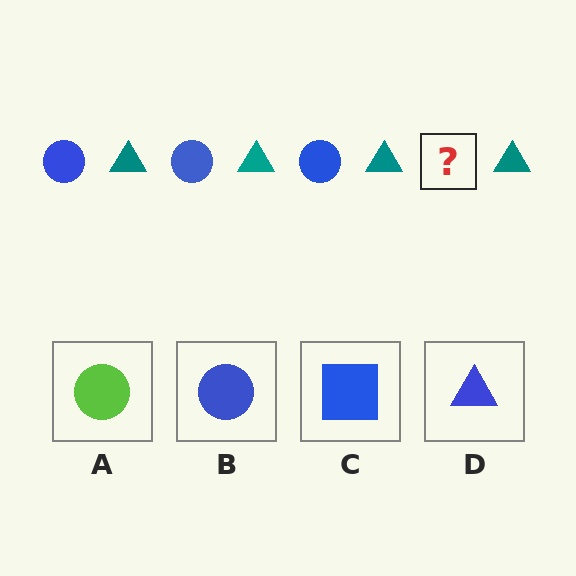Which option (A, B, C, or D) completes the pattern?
B.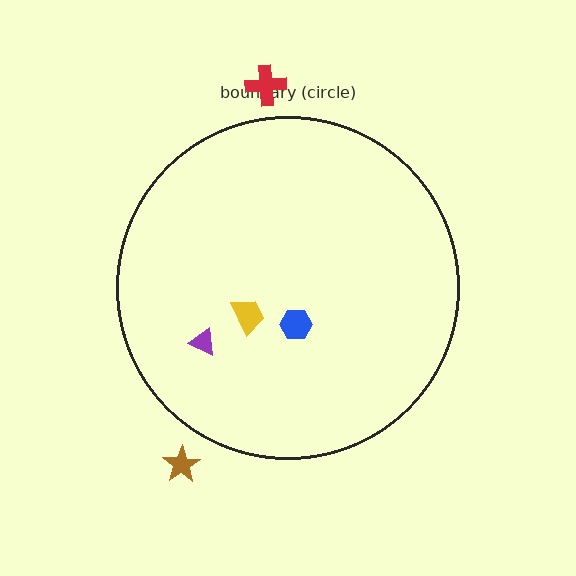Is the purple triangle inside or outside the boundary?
Inside.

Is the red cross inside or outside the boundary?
Outside.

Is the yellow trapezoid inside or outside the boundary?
Inside.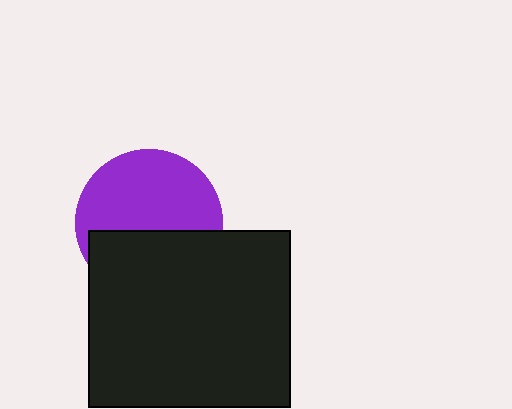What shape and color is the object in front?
The object in front is a black rectangle.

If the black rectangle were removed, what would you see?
You would see the complete purple circle.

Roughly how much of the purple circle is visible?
About half of it is visible (roughly 57%).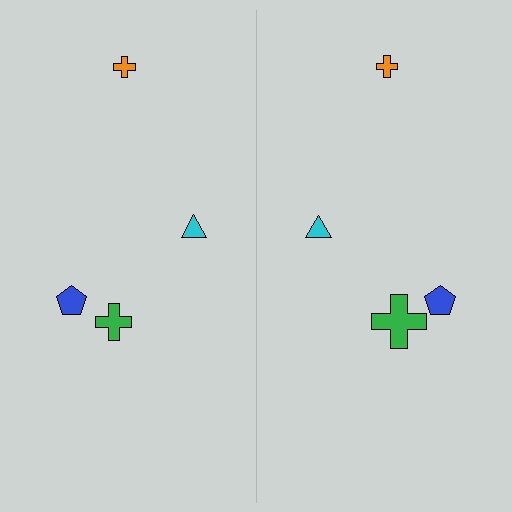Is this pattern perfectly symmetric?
No, the pattern is not perfectly symmetric. The green cross on the right side has a different size than its mirror counterpart.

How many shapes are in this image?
There are 8 shapes in this image.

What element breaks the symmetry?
The green cross on the right side has a different size than its mirror counterpart.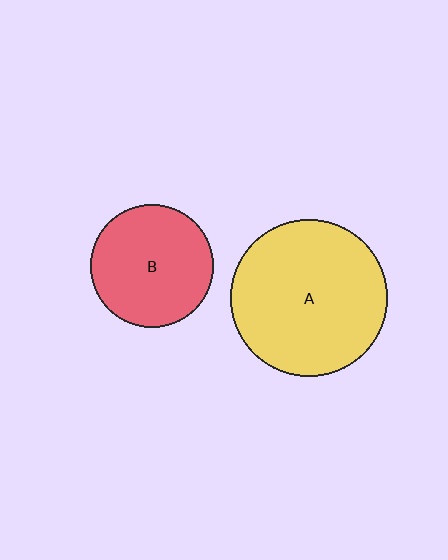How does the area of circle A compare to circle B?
Approximately 1.6 times.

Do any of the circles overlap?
No, none of the circles overlap.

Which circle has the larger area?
Circle A (yellow).